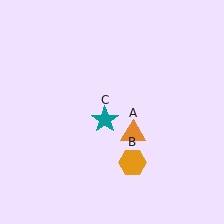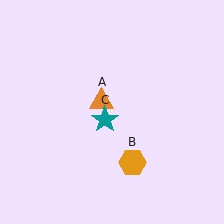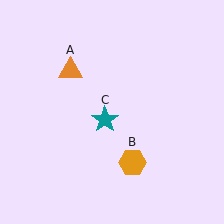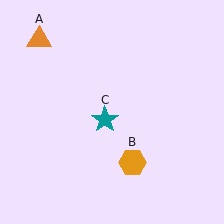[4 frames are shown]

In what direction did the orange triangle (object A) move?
The orange triangle (object A) moved up and to the left.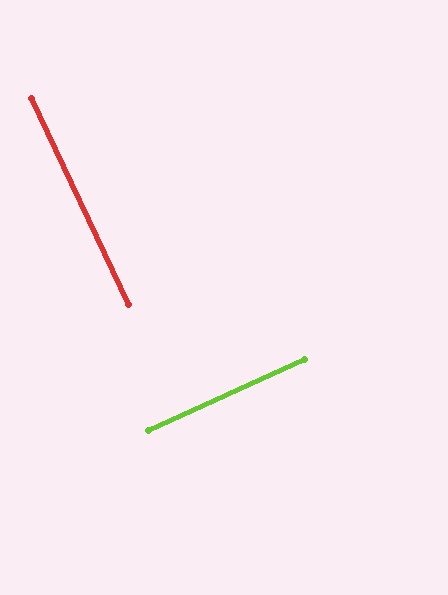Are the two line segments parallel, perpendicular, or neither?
Perpendicular — they meet at approximately 89°.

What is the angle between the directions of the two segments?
Approximately 89 degrees.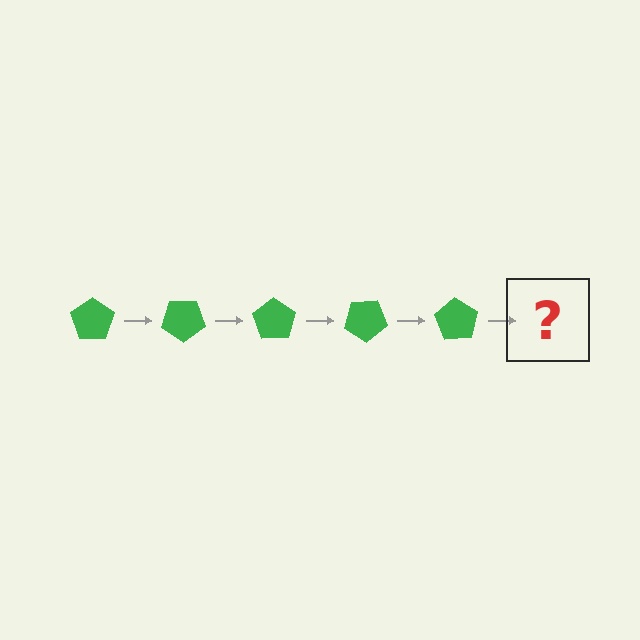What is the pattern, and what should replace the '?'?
The pattern is that the pentagon rotates 35 degrees each step. The '?' should be a green pentagon rotated 175 degrees.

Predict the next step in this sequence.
The next step is a green pentagon rotated 175 degrees.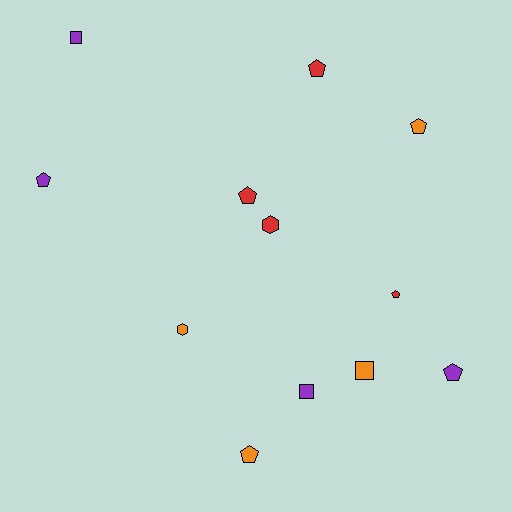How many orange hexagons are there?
There is 1 orange hexagon.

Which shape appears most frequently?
Pentagon, with 7 objects.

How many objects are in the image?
There are 12 objects.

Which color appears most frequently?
Orange, with 4 objects.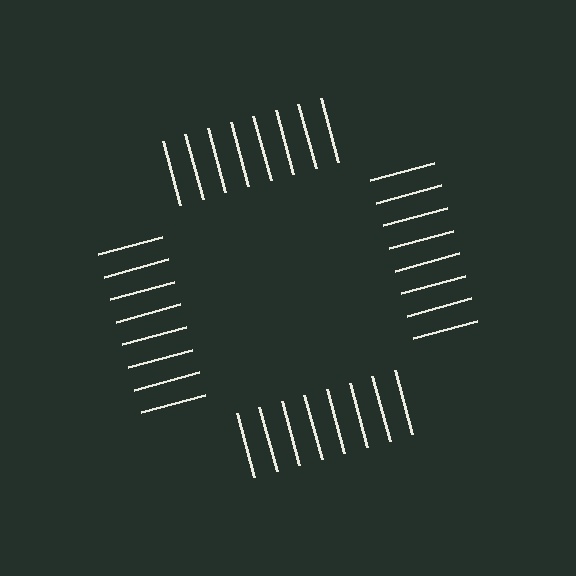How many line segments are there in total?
32 — 8 along each of the 4 edges.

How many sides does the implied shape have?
4 sides — the line-ends trace a square.